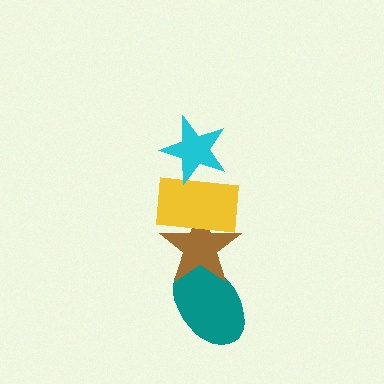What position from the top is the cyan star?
The cyan star is 1st from the top.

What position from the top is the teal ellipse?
The teal ellipse is 4th from the top.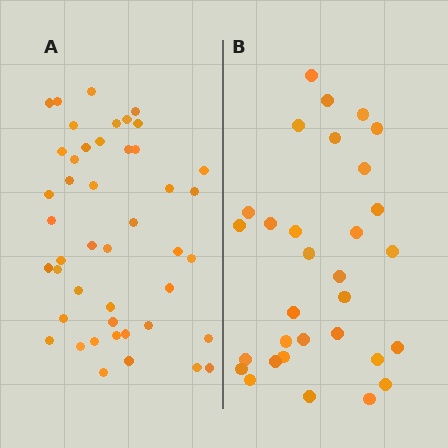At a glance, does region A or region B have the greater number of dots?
Region A (the left region) has more dots.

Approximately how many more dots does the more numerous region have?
Region A has approximately 15 more dots than region B.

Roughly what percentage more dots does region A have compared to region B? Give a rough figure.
About 45% more.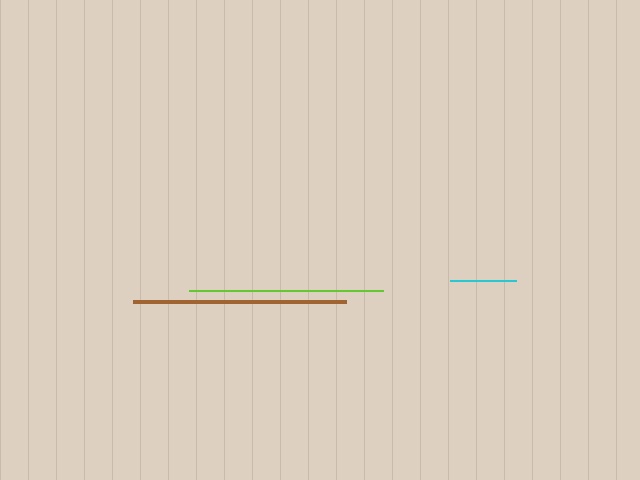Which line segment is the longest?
The brown line is the longest at approximately 213 pixels.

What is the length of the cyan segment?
The cyan segment is approximately 66 pixels long.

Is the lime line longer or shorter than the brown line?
The brown line is longer than the lime line.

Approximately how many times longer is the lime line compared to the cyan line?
The lime line is approximately 2.9 times the length of the cyan line.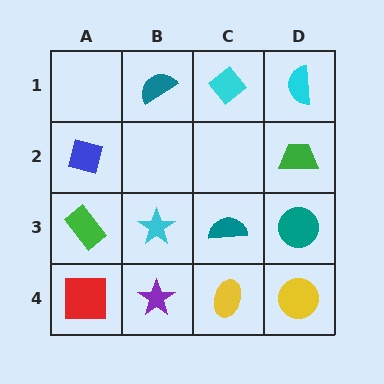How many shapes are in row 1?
3 shapes.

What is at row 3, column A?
A green rectangle.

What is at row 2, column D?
A green trapezoid.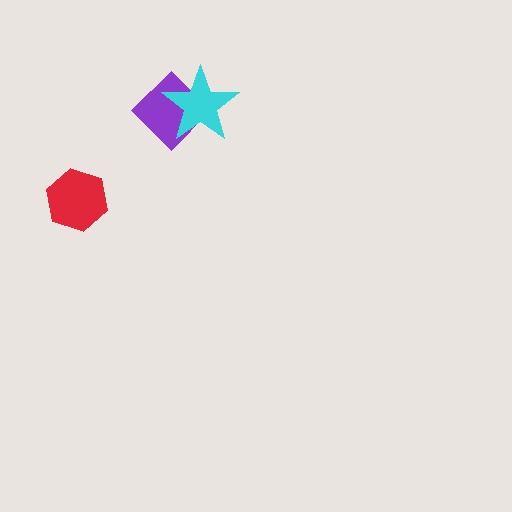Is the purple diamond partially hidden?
Yes, it is partially covered by another shape.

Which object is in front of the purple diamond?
The cyan star is in front of the purple diamond.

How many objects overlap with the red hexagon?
0 objects overlap with the red hexagon.